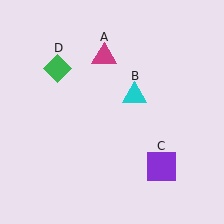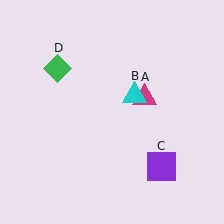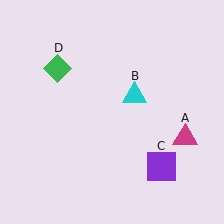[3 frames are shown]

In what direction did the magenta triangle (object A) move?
The magenta triangle (object A) moved down and to the right.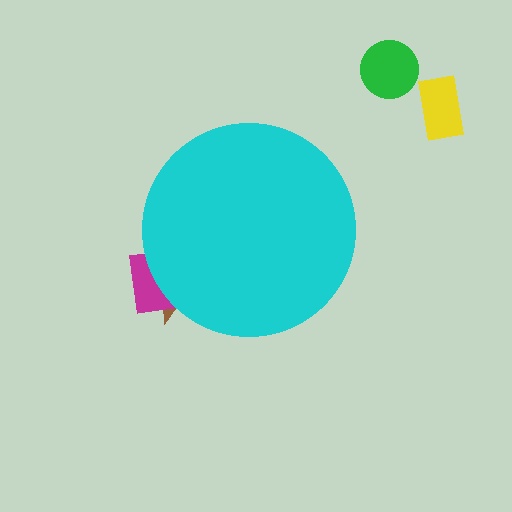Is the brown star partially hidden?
Yes, the brown star is partially hidden behind the cyan circle.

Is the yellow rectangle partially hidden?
No, the yellow rectangle is fully visible.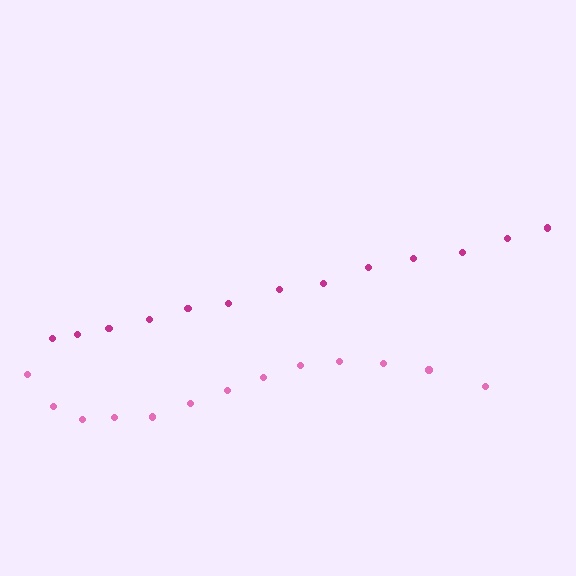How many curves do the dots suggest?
There are 2 distinct paths.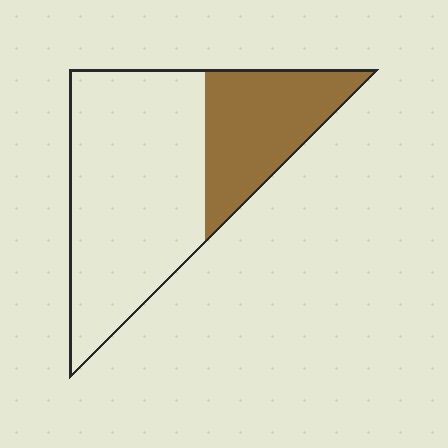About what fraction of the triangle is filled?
About one third (1/3).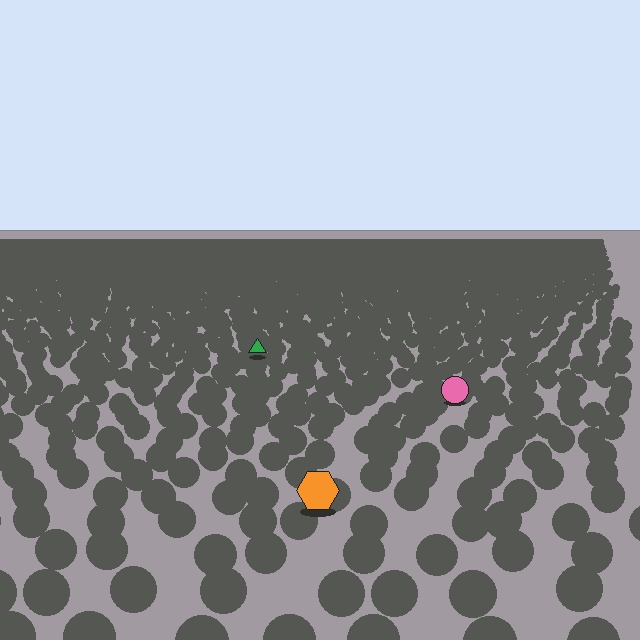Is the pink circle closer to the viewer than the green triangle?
Yes. The pink circle is closer — you can tell from the texture gradient: the ground texture is coarser near it.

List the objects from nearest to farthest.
From nearest to farthest: the orange hexagon, the pink circle, the green triangle.